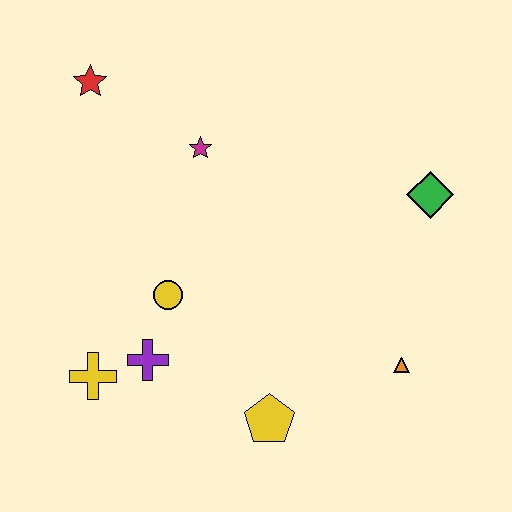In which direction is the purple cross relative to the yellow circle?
The purple cross is below the yellow circle.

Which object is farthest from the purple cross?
The green diamond is farthest from the purple cross.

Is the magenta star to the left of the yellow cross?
No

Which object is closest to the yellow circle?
The purple cross is closest to the yellow circle.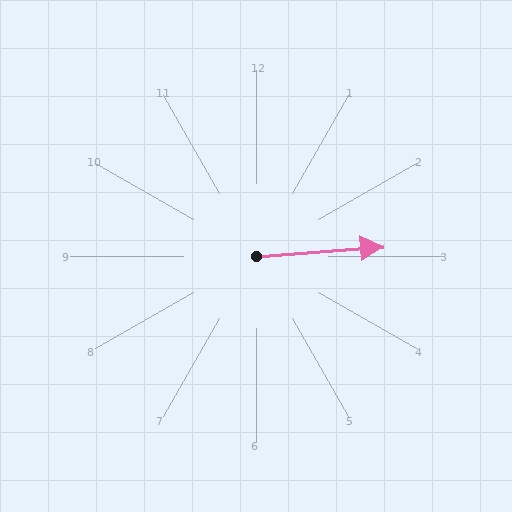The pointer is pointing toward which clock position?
Roughly 3 o'clock.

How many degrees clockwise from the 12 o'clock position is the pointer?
Approximately 86 degrees.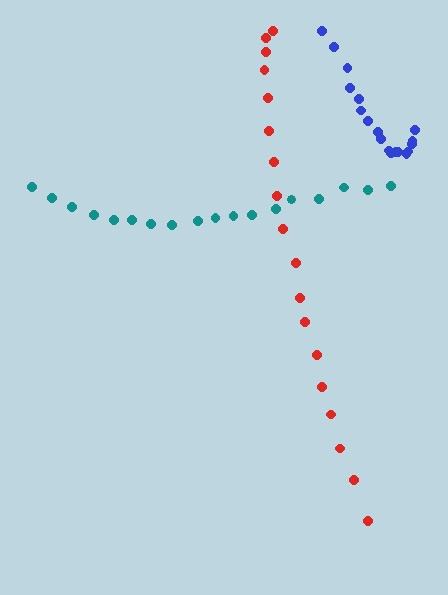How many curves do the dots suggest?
There are 3 distinct paths.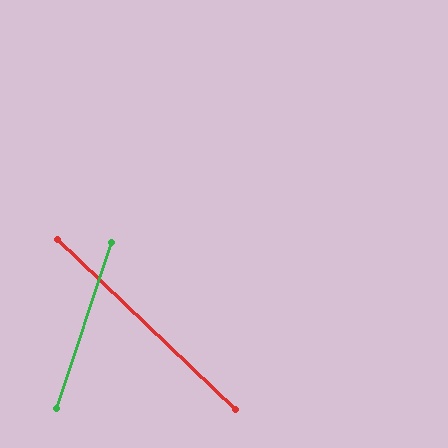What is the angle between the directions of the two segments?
Approximately 65 degrees.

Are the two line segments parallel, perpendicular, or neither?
Neither parallel nor perpendicular — they differ by about 65°.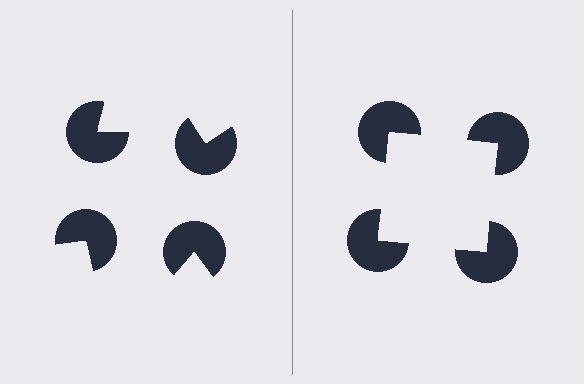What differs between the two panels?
The pac-man discs are positioned identically on both sides; only the wedge orientations differ. On the right they align to a square; on the left they are misaligned.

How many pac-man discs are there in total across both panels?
8 — 4 on each side.